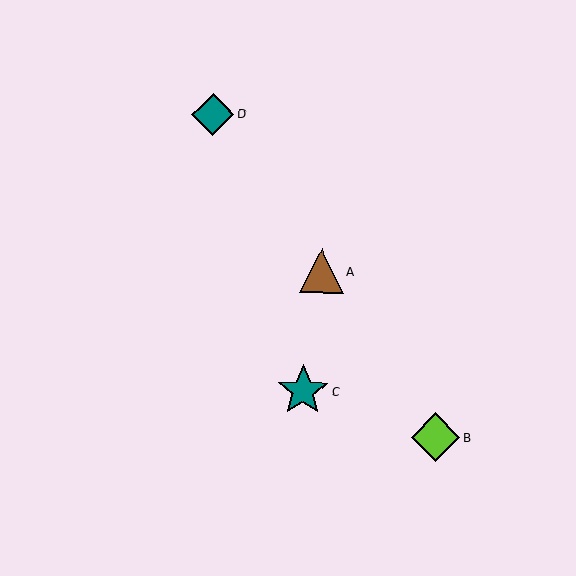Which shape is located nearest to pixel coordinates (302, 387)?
The teal star (labeled C) at (303, 391) is nearest to that location.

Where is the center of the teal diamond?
The center of the teal diamond is at (213, 114).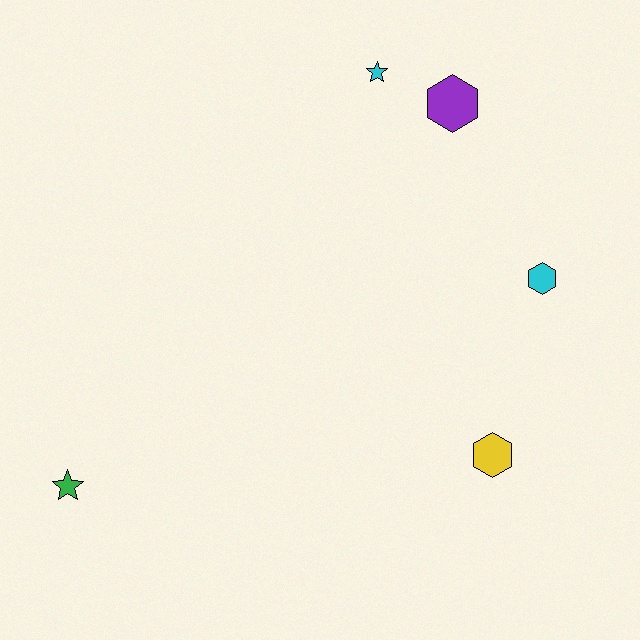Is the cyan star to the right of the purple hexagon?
No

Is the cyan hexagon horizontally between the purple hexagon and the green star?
No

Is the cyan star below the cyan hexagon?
No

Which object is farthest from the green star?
The purple hexagon is farthest from the green star.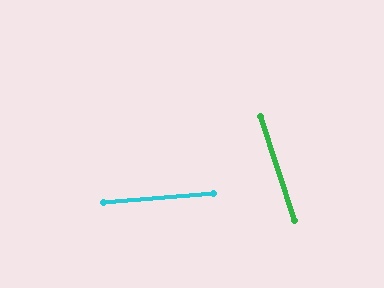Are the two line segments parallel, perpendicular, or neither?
Neither parallel nor perpendicular — they differ by about 77°.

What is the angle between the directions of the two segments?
Approximately 77 degrees.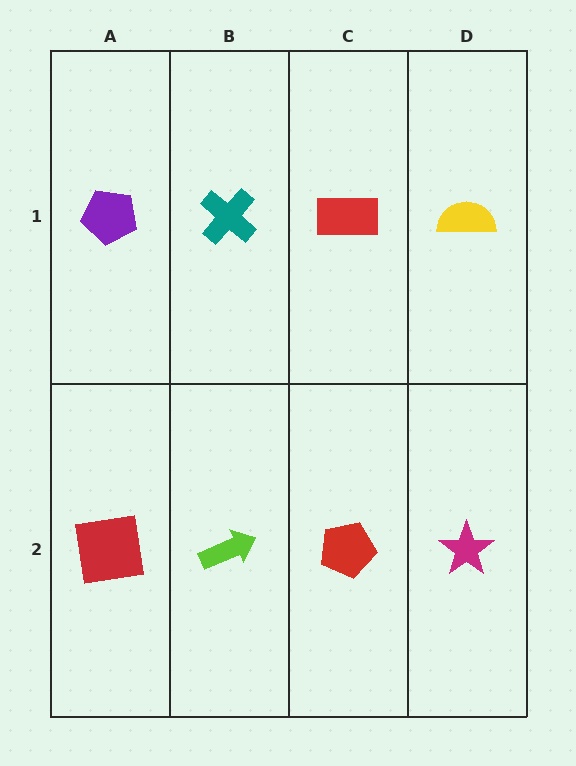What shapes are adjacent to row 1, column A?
A red square (row 2, column A), a teal cross (row 1, column B).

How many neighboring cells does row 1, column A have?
2.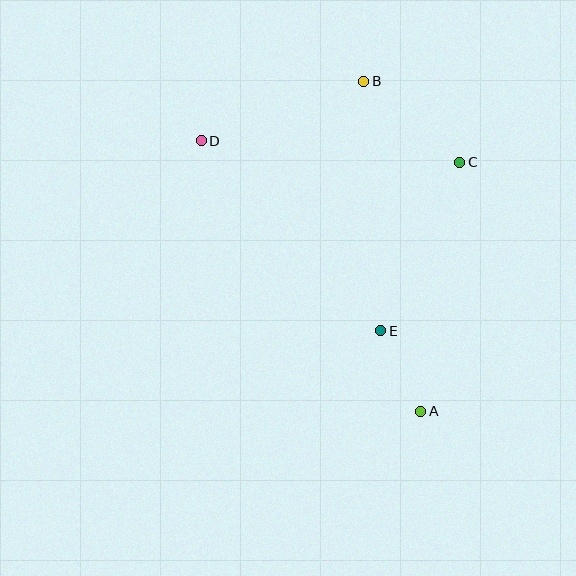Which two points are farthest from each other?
Points A and D are farthest from each other.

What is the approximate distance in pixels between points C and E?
The distance between C and E is approximately 186 pixels.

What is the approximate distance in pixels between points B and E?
The distance between B and E is approximately 250 pixels.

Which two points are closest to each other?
Points A and E are closest to each other.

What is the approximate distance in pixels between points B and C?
The distance between B and C is approximately 126 pixels.